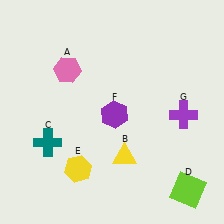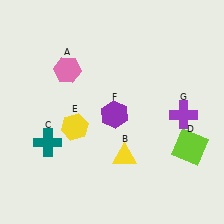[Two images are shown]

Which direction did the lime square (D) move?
The lime square (D) moved up.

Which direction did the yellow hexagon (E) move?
The yellow hexagon (E) moved up.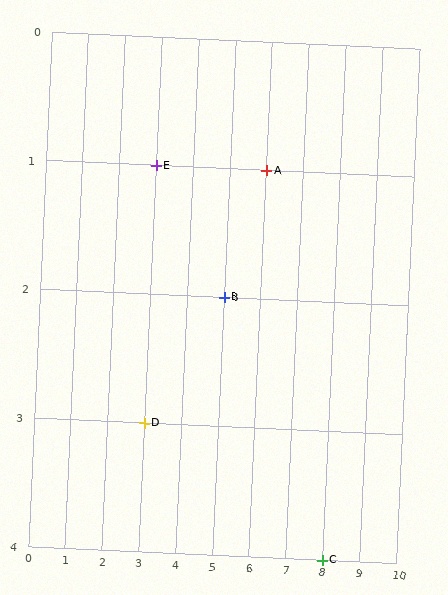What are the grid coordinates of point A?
Point A is at grid coordinates (6, 1).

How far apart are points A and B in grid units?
Points A and B are 1 column and 1 row apart (about 1.4 grid units diagonally).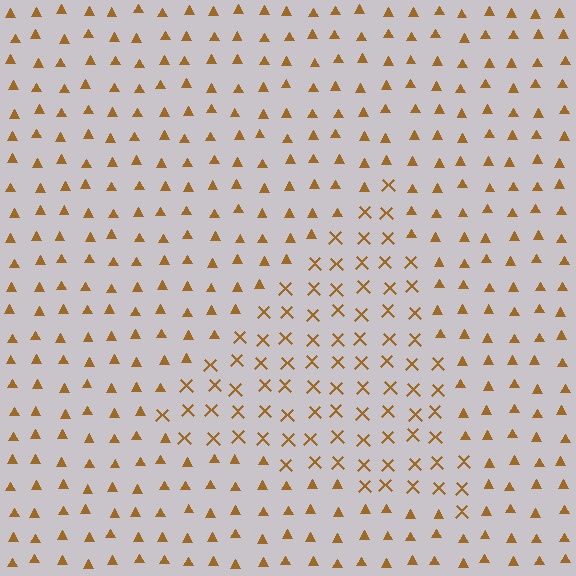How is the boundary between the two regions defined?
The boundary is defined by a change in element shape: X marks inside vs. triangles outside. All elements share the same color and spacing.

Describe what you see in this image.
The image is filled with small brown elements arranged in a uniform grid. A triangle-shaped region contains X marks, while the surrounding area contains triangles. The boundary is defined purely by the change in element shape.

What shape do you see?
I see a triangle.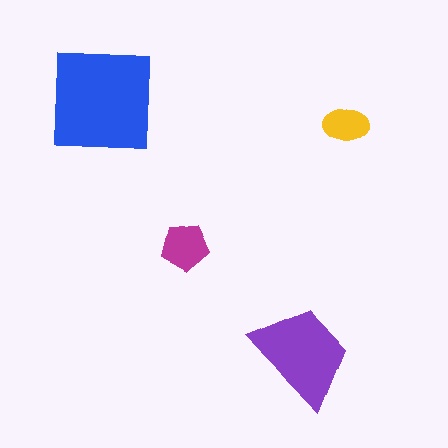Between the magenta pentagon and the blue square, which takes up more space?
The blue square.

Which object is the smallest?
The yellow ellipse.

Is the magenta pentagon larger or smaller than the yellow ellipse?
Larger.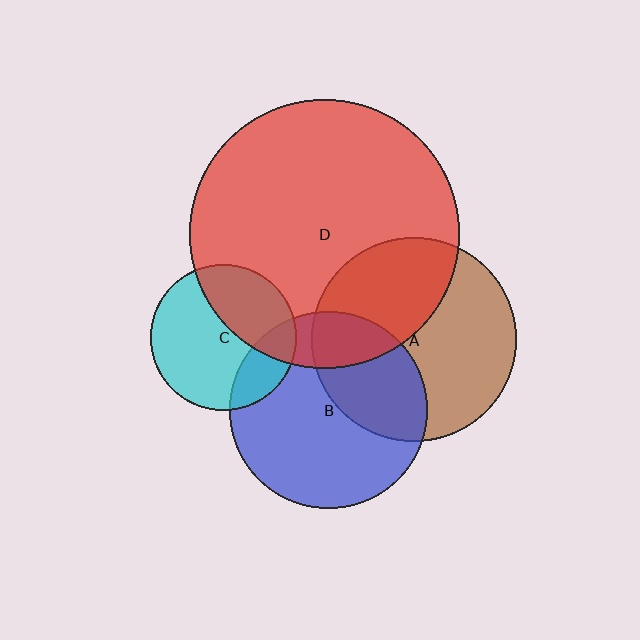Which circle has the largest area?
Circle D (red).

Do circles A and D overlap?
Yes.